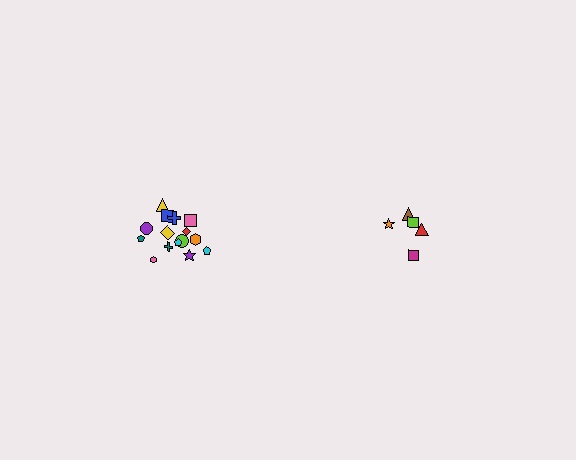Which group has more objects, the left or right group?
The left group.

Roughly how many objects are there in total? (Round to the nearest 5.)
Roughly 20 objects in total.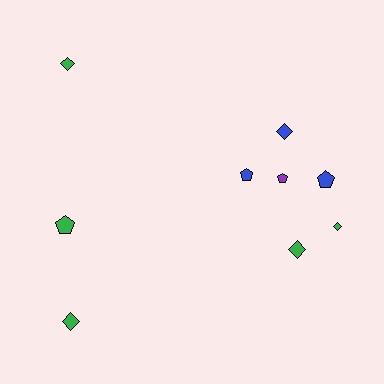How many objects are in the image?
There are 9 objects.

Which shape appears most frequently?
Diamond, with 5 objects.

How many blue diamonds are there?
There is 1 blue diamond.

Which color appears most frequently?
Green, with 5 objects.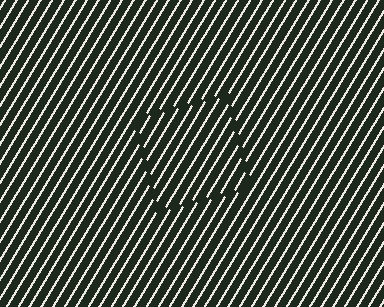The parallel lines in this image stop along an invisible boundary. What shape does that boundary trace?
An illusory square. The interior of the shape contains the same grating, shifted by half a period — the contour is defined by the phase discontinuity where line-ends from the inner and outer gratings abut.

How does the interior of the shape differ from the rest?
The interior of the shape contains the same grating, shifted by half a period — the contour is defined by the phase discontinuity where line-ends from the inner and outer gratings abut.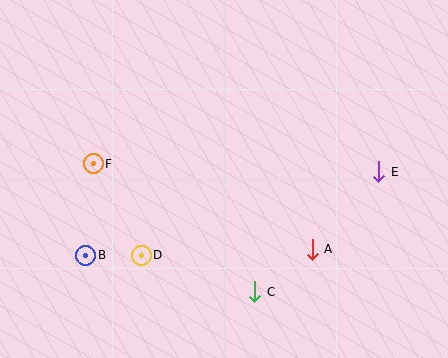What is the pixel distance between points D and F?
The distance between D and F is 104 pixels.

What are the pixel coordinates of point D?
Point D is at (141, 255).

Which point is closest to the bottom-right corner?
Point A is closest to the bottom-right corner.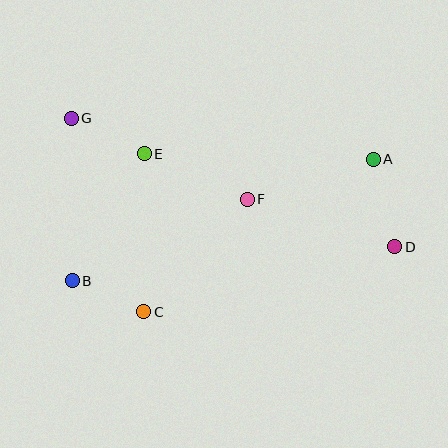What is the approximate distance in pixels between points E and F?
The distance between E and F is approximately 113 pixels.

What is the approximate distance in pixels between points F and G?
The distance between F and G is approximately 194 pixels.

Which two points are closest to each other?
Points B and C are closest to each other.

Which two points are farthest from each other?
Points D and G are farthest from each other.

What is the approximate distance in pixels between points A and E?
The distance between A and E is approximately 229 pixels.